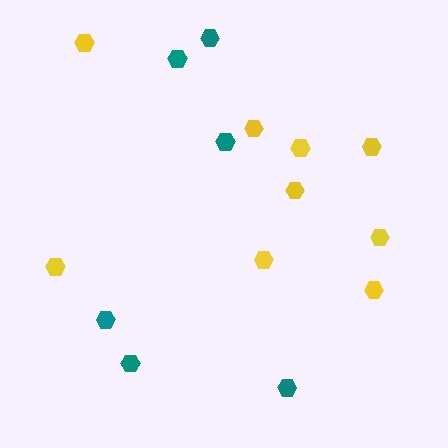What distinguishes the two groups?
There are 2 groups: one group of teal hexagons (6) and one group of yellow hexagons (9).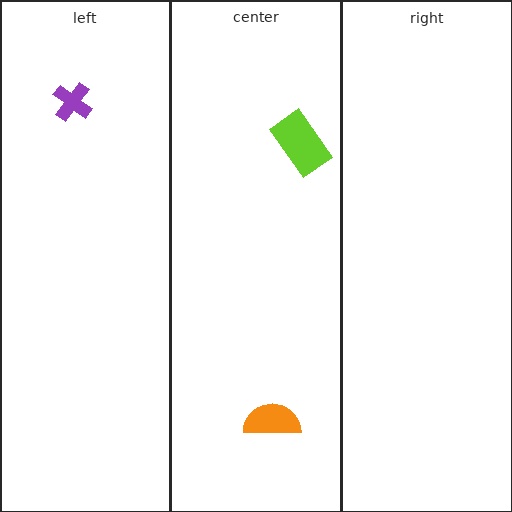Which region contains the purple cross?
The left region.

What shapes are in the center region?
The lime rectangle, the orange semicircle.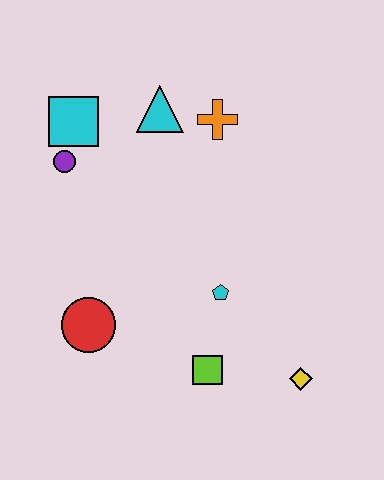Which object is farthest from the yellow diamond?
The cyan square is farthest from the yellow diamond.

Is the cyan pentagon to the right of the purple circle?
Yes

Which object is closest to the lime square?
The cyan pentagon is closest to the lime square.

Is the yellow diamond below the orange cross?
Yes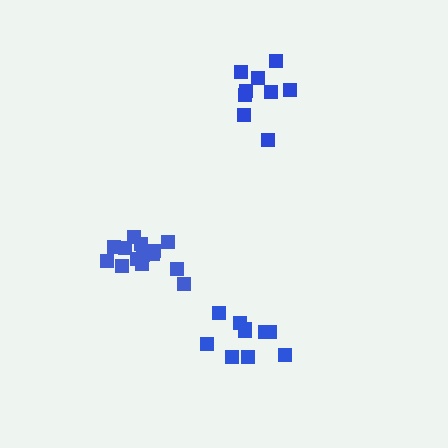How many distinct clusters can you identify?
There are 3 distinct clusters.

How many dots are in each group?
Group 1: 9 dots, Group 2: 11 dots, Group 3: 14 dots (34 total).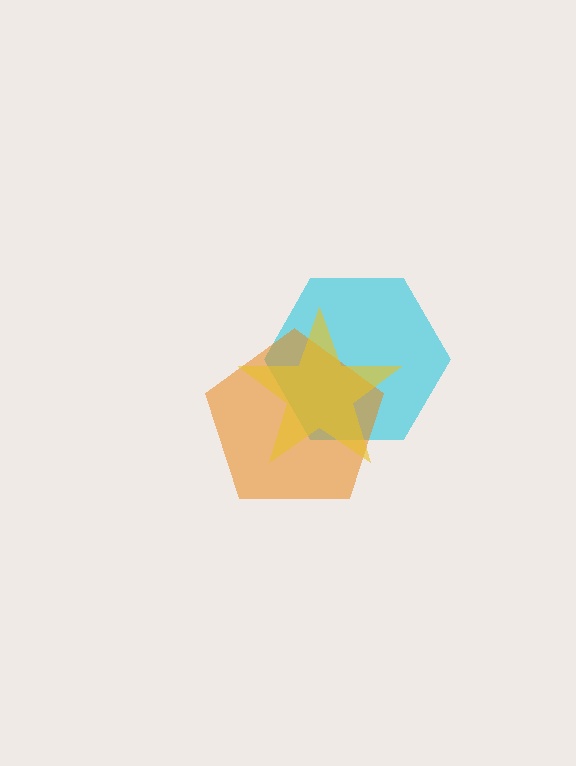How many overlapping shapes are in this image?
There are 3 overlapping shapes in the image.